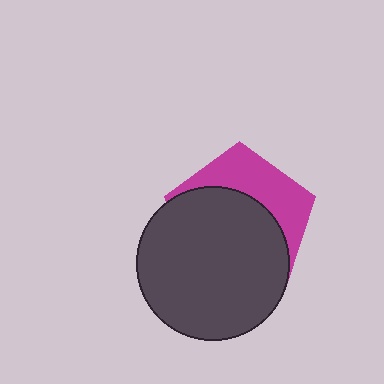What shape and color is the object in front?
The object in front is a dark gray circle.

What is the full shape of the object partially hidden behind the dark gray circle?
The partially hidden object is a magenta pentagon.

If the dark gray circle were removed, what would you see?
You would see the complete magenta pentagon.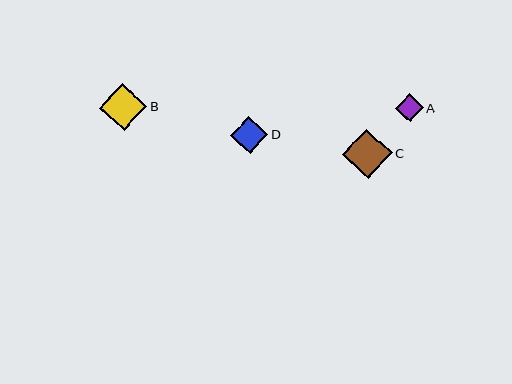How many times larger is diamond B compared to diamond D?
Diamond B is approximately 1.3 times the size of diamond D.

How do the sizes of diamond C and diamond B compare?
Diamond C and diamond B are approximately the same size.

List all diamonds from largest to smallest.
From largest to smallest: C, B, D, A.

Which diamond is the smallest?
Diamond A is the smallest with a size of approximately 27 pixels.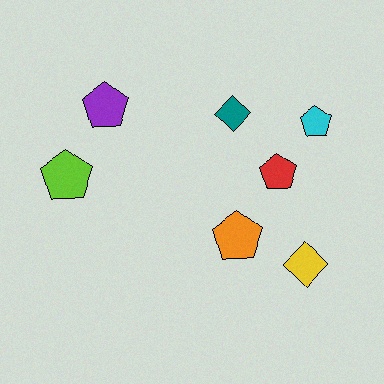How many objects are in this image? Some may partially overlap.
There are 7 objects.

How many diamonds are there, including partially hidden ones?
There are 2 diamonds.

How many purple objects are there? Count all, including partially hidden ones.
There is 1 purple object.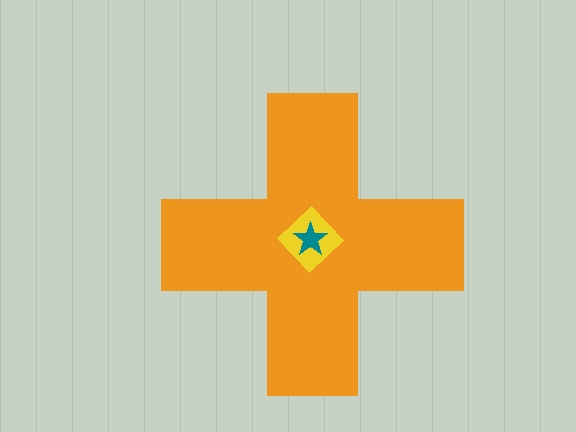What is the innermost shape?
The teal star.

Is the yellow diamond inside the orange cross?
Yes.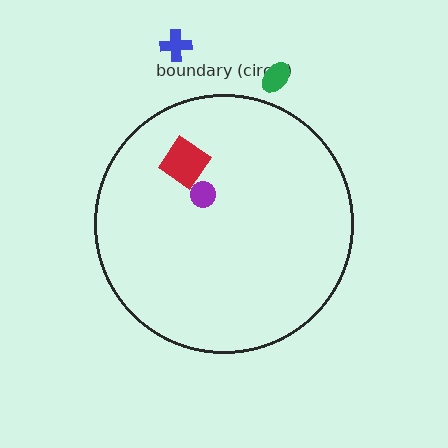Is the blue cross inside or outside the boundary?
Outside.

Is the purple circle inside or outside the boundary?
Inside.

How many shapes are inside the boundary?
2 inside, 2 outside.